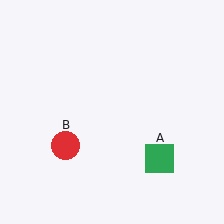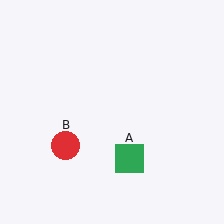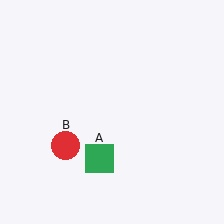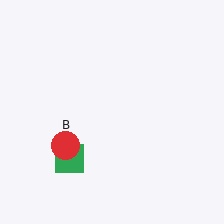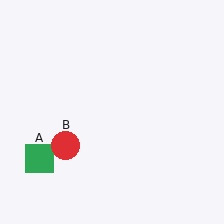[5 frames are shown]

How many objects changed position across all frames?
1 object changed position: green square (object A).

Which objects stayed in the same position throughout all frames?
Red circle (object B) remained stationary.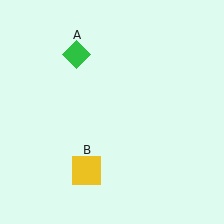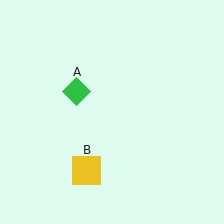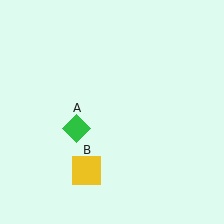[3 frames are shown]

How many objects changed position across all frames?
1 object changed position: green diamond (object A).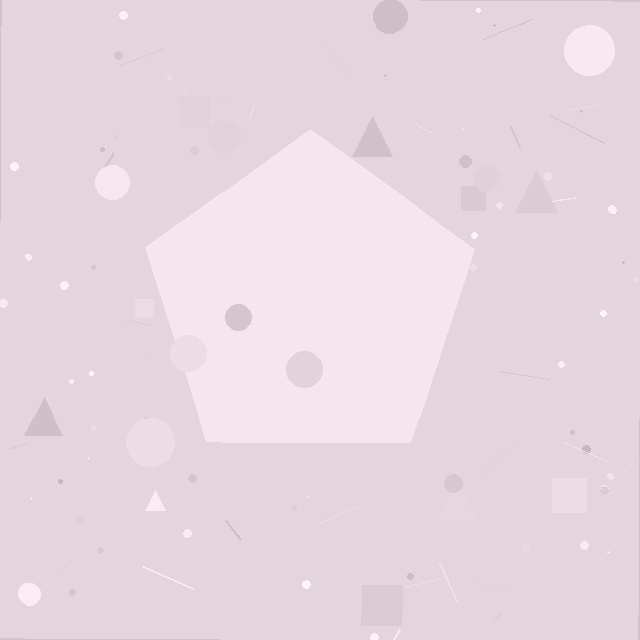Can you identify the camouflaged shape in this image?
The camouflaged shape is a pentagon.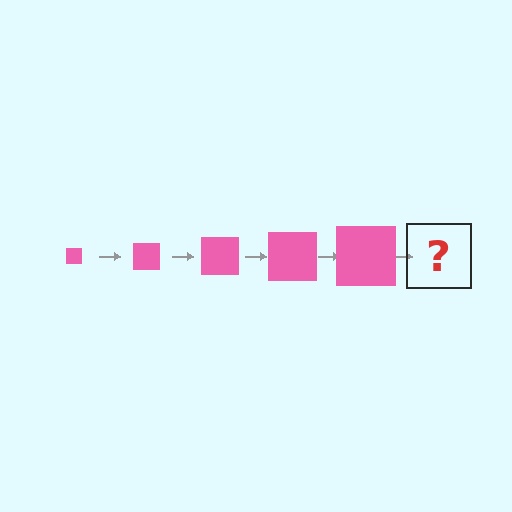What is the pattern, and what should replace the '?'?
The pattern is that the square gets progressively larger each step. The '?' should be a pink square, larger than the previous one.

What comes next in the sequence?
The next element should be a pink square, larger than the previous one.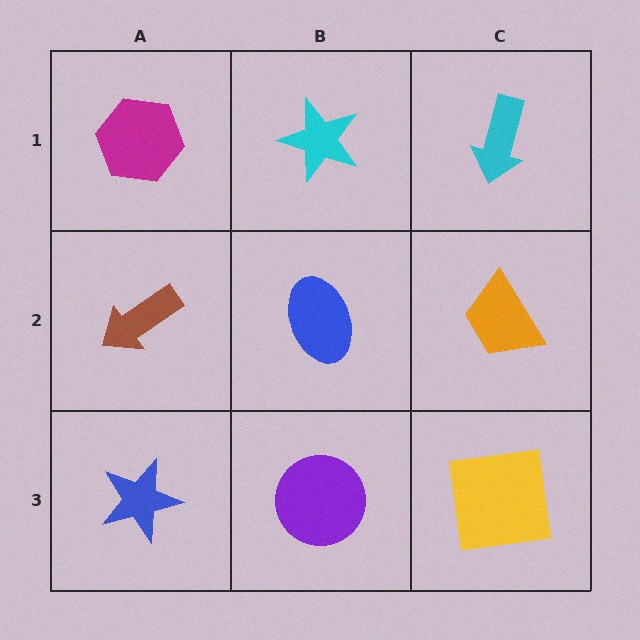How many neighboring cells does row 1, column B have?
3.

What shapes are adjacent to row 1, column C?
An orange trapezoid (row 2, column C), a cyan star (row 1, column B).